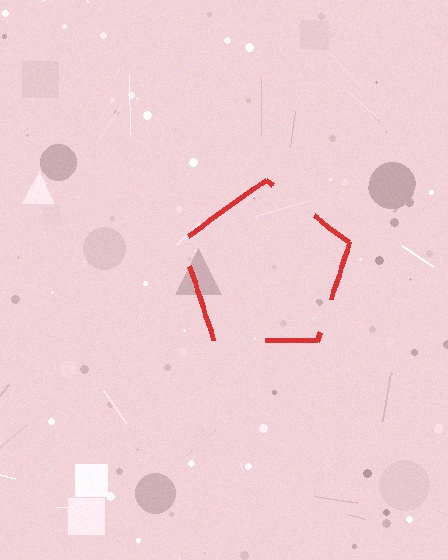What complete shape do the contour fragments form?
The contour fragments form a pentagon.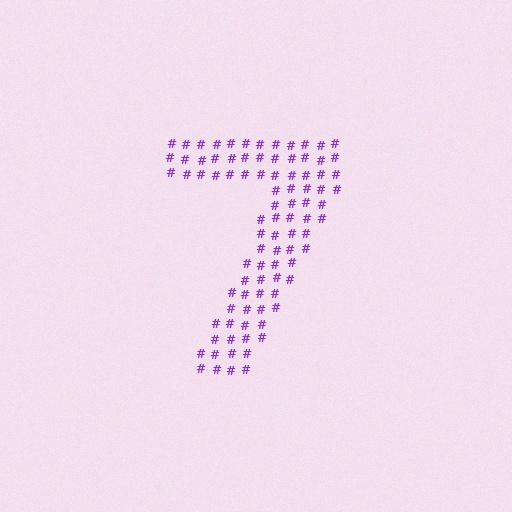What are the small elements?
The small elements are hash symbols.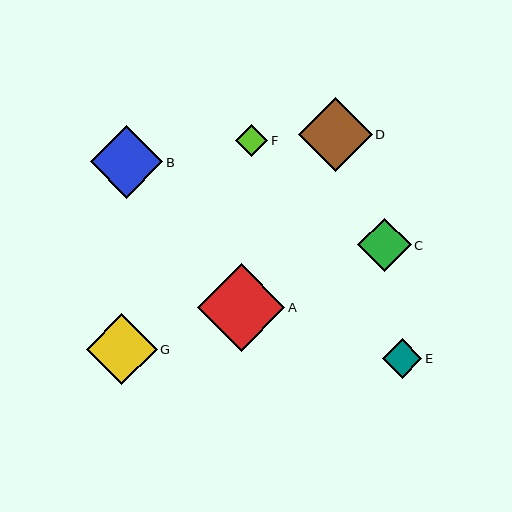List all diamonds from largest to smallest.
From largest to smallest: A, D, B, G, C, E, F.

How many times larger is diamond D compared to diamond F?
Diamond D is approximately 2.3 times the size of diamond F.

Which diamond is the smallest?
Diamond F is the smallest with a size of approximately 32 pixels.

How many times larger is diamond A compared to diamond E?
Diamond A is approximately 2.2 times the size of diamond E.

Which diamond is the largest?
Diamond A is the largest with a size of approximately 87 pixels.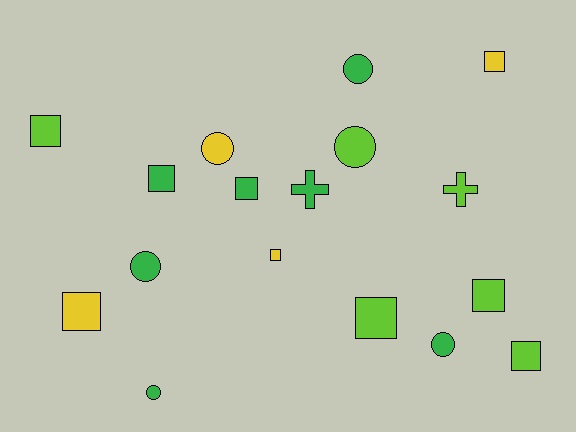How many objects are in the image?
There are 17 objects.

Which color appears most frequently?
Green, with 7 objects.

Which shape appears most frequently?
Square, with 9 objects.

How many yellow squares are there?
There are 3 yellow squares.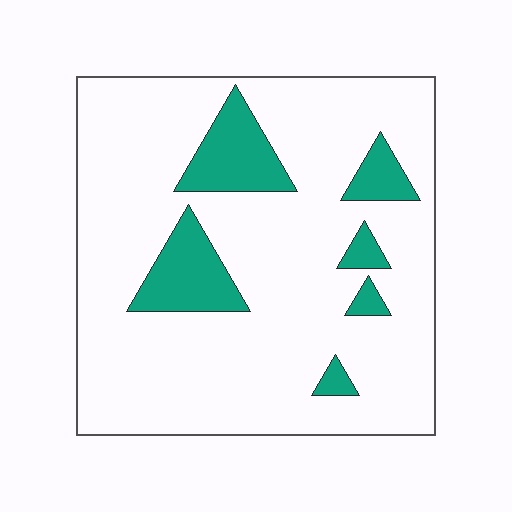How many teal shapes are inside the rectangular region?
6.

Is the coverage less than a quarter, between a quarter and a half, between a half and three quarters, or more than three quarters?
Less than a quarter.